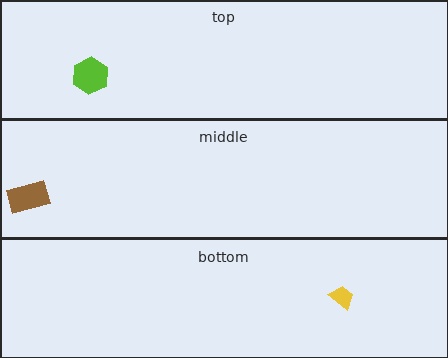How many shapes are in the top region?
1.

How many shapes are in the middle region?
1.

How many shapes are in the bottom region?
1.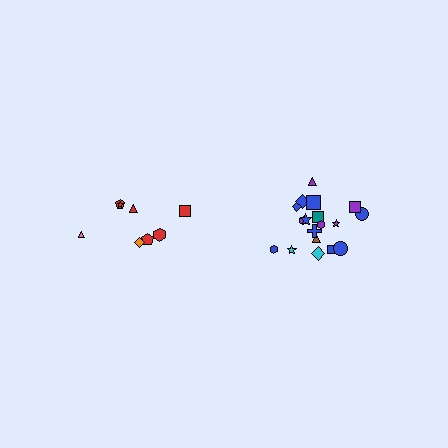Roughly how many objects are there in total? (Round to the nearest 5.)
Roughly 25 objects in total.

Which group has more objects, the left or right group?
The right group.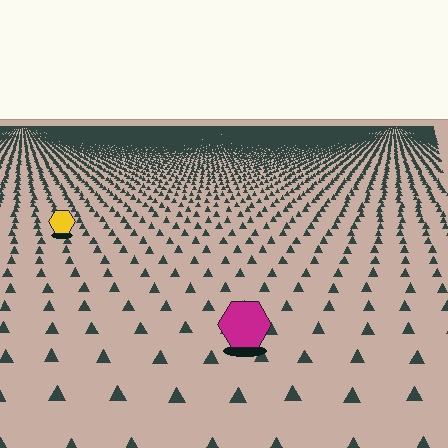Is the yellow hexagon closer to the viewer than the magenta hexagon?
No. The magenta hexagon is closer — you can tell from the texture gradient: the ground texture is coarser near it.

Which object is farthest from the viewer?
The yellow hexagon is farthest from the viewer. It appears smaller and the ground texture around it is denser.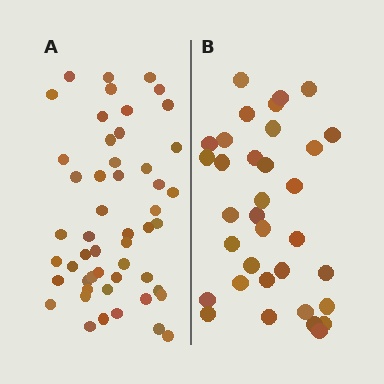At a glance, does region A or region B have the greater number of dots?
Region A (the left region) has more dots.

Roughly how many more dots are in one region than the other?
Region A has approximately 15 more dots than region B.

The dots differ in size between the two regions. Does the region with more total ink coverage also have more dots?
No. Region B has more total ink coverage because its dots are larger, but region A actually contains more individual dots. Total area can be misleading — the number of items is what matters here.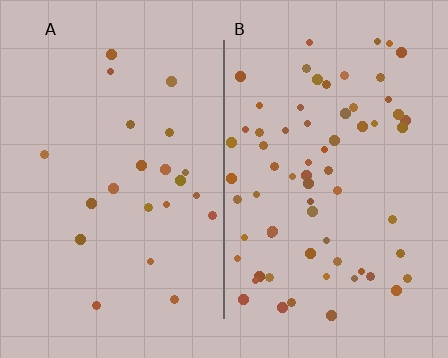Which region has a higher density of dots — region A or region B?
B (the right).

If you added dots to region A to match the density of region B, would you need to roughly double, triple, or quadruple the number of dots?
Approximately triple.